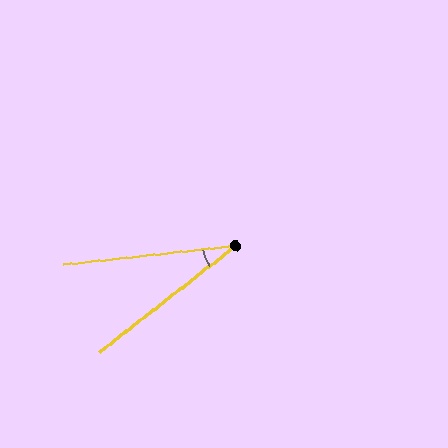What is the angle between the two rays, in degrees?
Approximately 32 degrees.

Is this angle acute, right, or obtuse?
It is acute.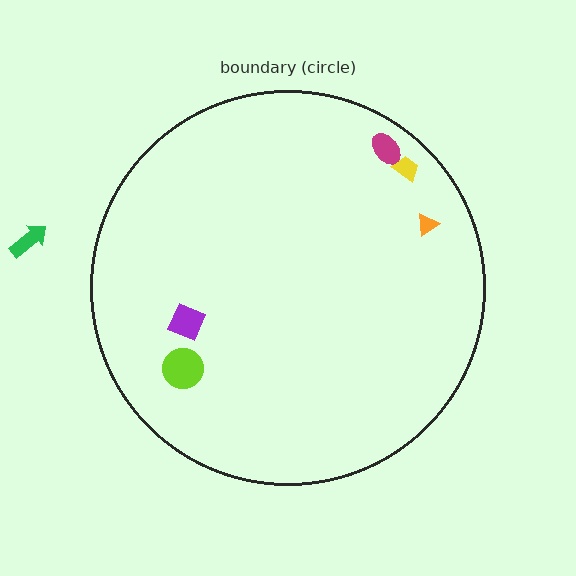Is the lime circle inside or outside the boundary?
Inside.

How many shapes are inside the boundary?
5 inside, 1 outside.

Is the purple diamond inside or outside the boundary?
Inside.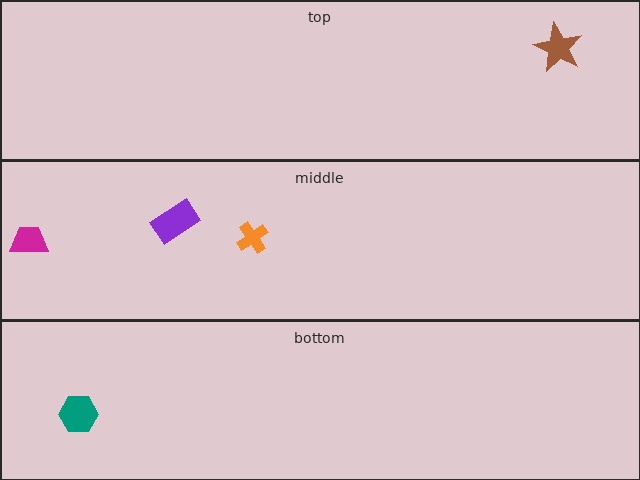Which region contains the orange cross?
The middle region.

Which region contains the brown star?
The top region.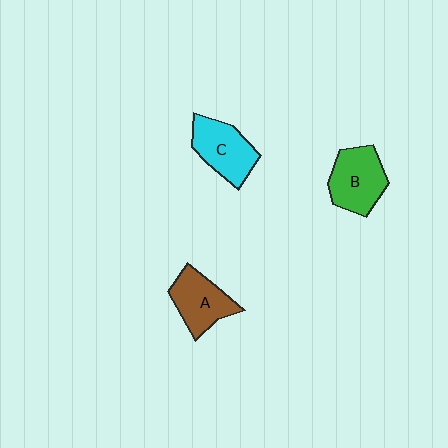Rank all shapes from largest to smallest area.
From largest to smallest: B (green), C (cyan), A (brown).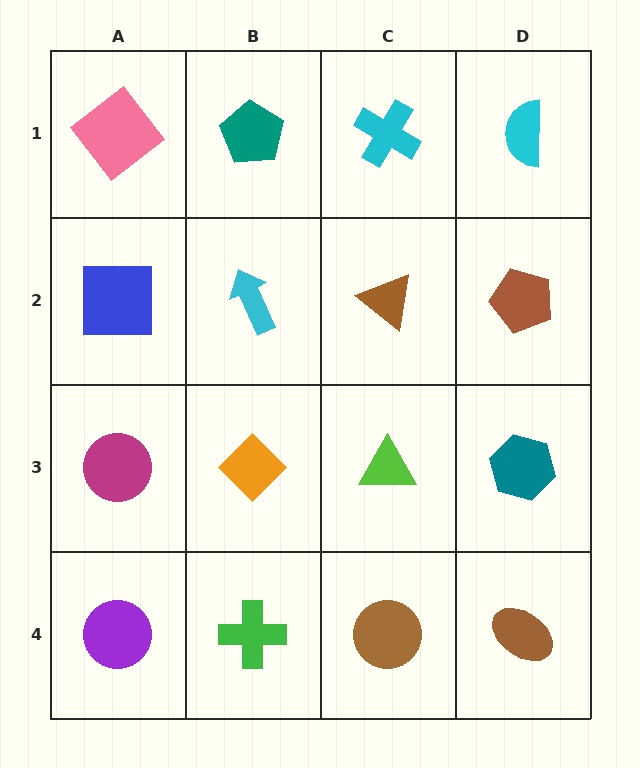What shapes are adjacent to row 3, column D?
A brown pentagon (row 2, column D), a brown ellipse (row 4, column D), a lime triangle (row 3, column C).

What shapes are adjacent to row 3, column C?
A brown triangle (row 2, column C), a brown circle (row 4, column C), an orange diamond (row 3, column B), a teal hexagon (row 3, column D).